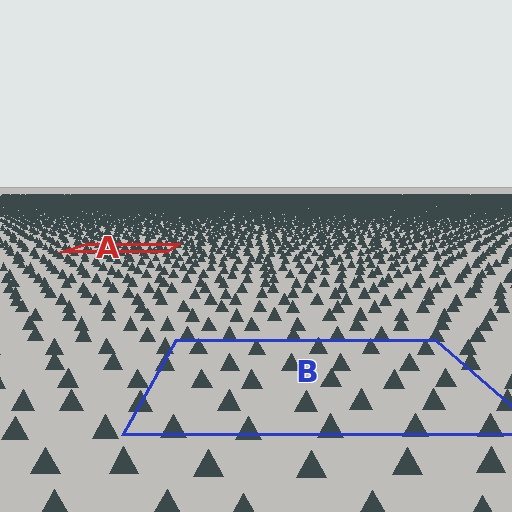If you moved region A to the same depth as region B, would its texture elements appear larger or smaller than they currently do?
They would appear larger. At a closer depth, the same texture elements are projected at a bigger on-screen size.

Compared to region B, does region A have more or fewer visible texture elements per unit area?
Region A has more texture elements per unit area — they are packed more densely because it is farther away.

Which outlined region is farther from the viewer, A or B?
Region A is farther from the viewer — the texture elements inside it appear smaller and more densely packed.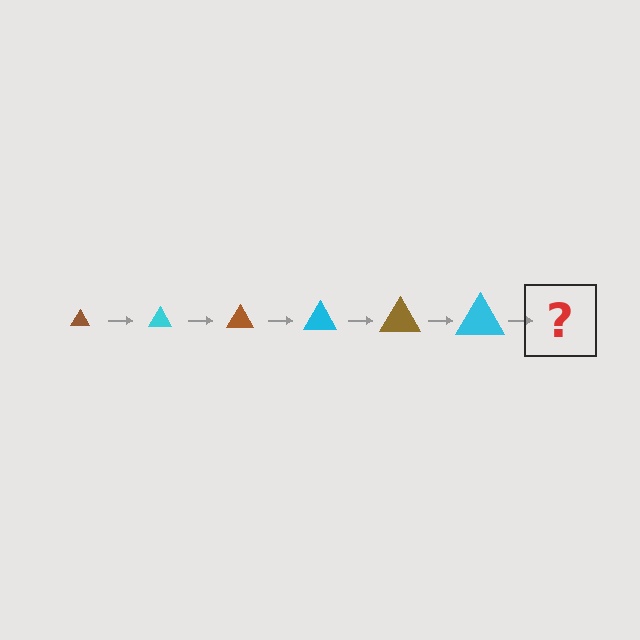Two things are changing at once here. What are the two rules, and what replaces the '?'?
The two rules are that the triangle grows larger each step and the color cycles through brown and cyan. The '?' should be a brown triangle, larger than the previous one.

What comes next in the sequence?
The next element should be a brown triangle, larger than the previous one.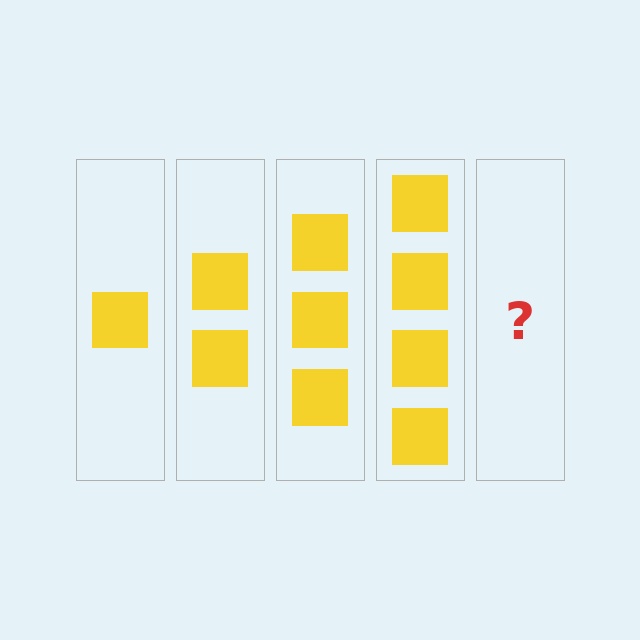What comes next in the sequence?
The next element should be 5 squares.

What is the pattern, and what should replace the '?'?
The pattern is that each step adds one more square. The '?' should be 5 squares.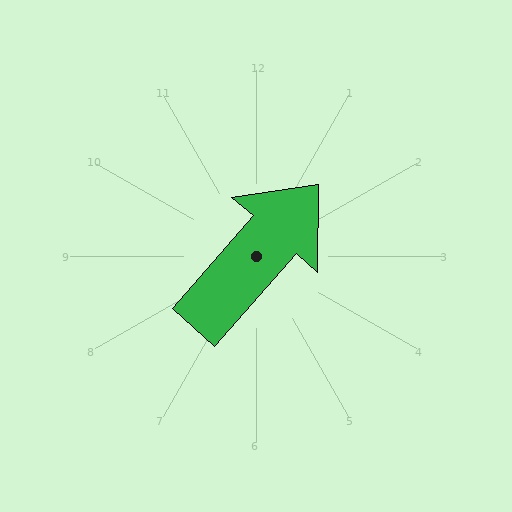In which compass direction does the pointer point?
Northeast.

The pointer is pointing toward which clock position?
Roughly 1 o'clock.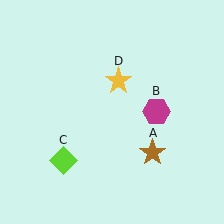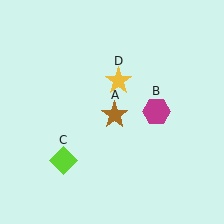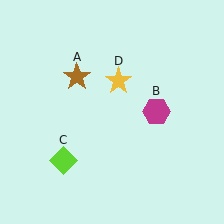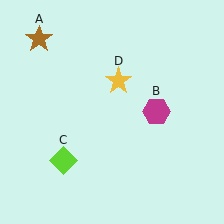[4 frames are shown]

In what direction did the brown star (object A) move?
The brown star (object A) moved up and to the left.